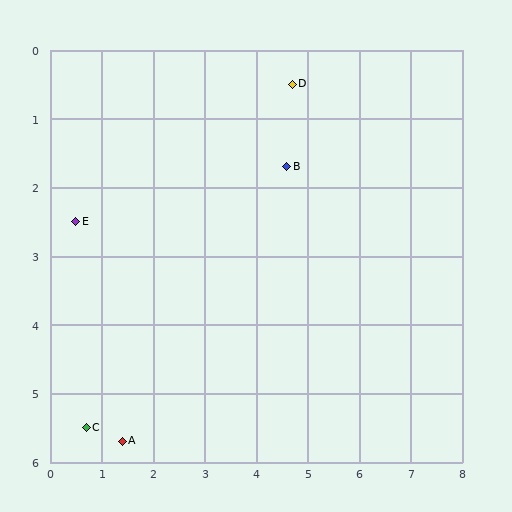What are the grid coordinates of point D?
Point D is at approximately (4.7, 0.5).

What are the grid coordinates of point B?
Point B is at approximately (4.6, 1.7).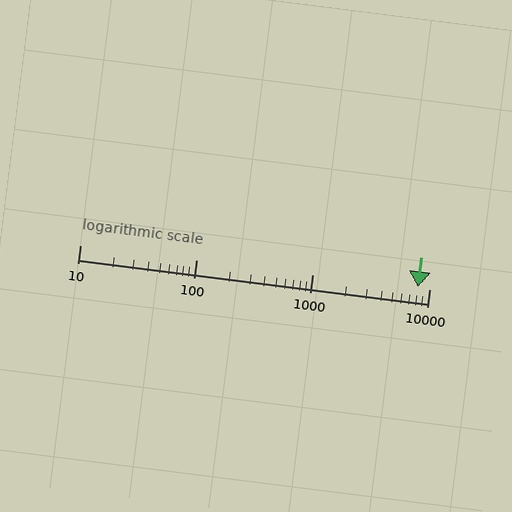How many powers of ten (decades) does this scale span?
The scale spans 3 decades, from 10 to 10000.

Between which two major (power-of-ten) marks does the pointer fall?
The pointer is between 1000 and 10000.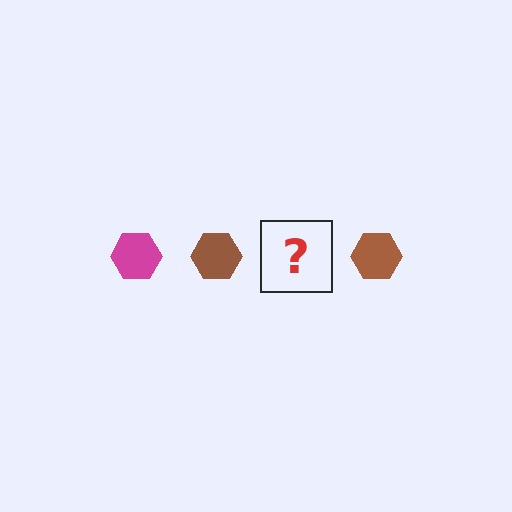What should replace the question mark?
The question mark should be replaced with a magenta hexagon.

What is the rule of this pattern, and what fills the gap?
The rule is that the pattern cycles through magenta, brown hexagons. The gap should be filled with a magenta hexagon.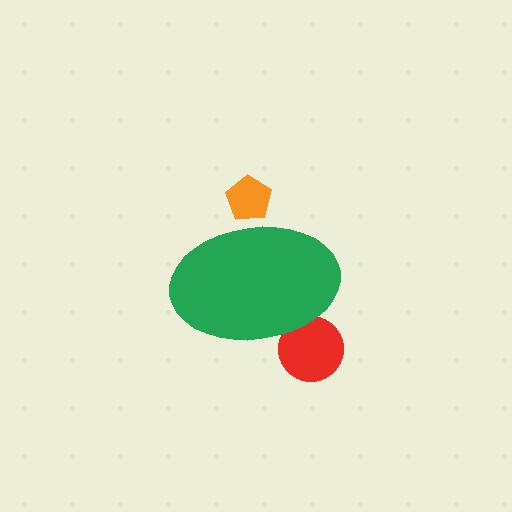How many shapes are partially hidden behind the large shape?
3 shapes are partially hidden.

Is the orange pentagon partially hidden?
Yes, the orange pentagon is partially hidden behind the green ellipse.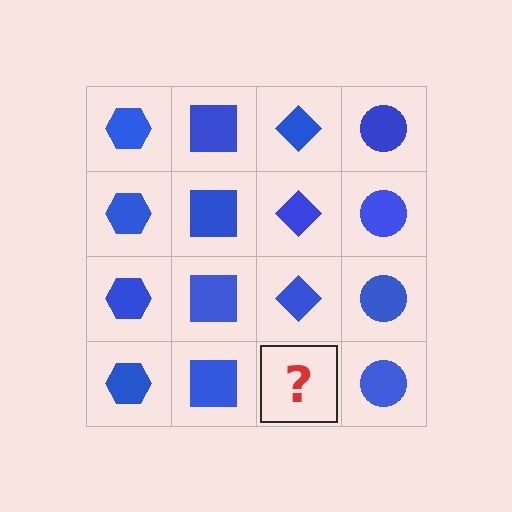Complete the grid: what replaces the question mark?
The question mark should be replaced with a blue diamond.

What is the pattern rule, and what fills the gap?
The rule is that each column has a consistent shape. The gap should be filled with a blue diamond.